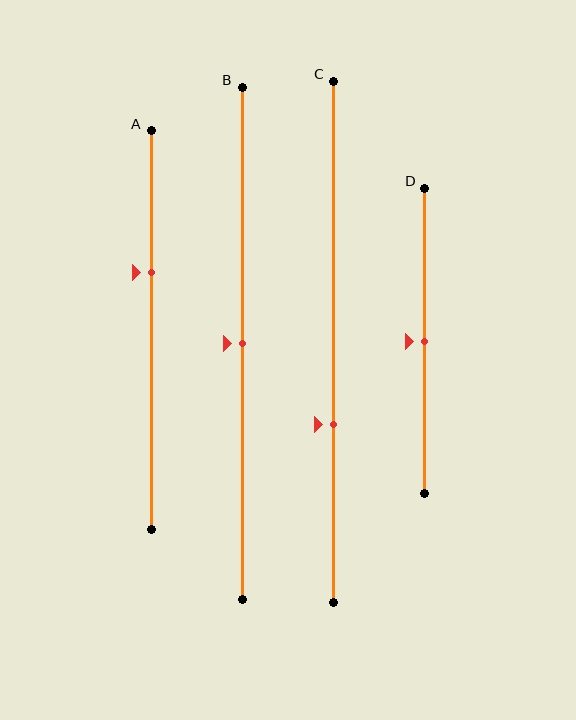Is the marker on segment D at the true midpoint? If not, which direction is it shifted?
Yes, the marker on segment D is at the true midpoint.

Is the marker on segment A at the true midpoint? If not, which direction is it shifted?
No, the marker on segment A is shifted upward by about 14% of the segment length.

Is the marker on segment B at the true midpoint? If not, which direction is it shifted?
Yes, the marker on segment B is at the true midpoint.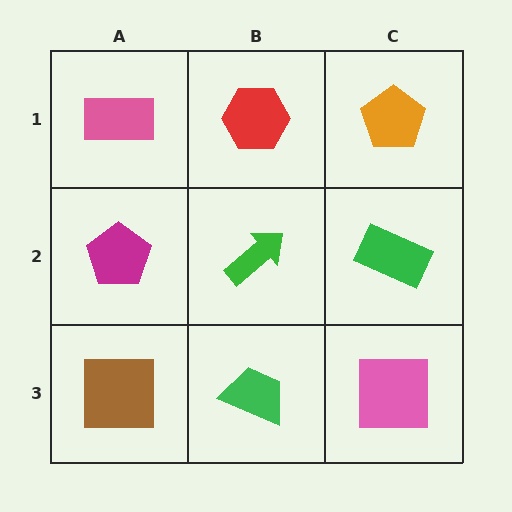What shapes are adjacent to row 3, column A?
A magenta pentagon (row 2, column A), a green trapezoid (row 3, column B).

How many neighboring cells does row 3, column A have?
2.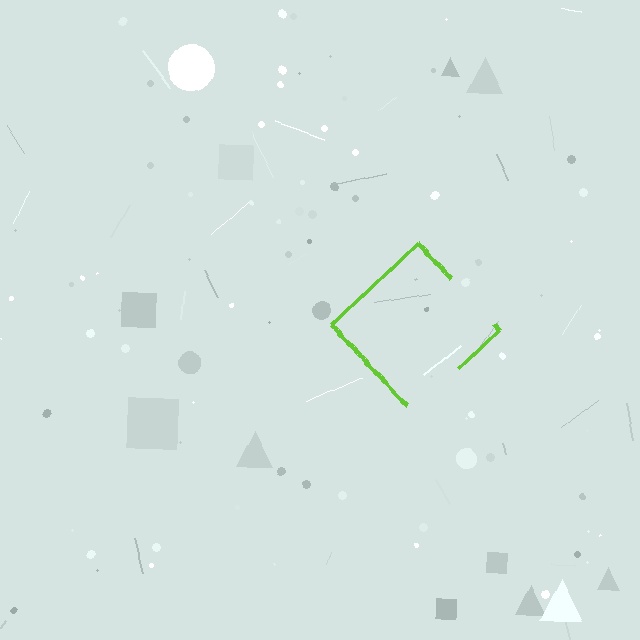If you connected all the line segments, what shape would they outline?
They would outline a diamond.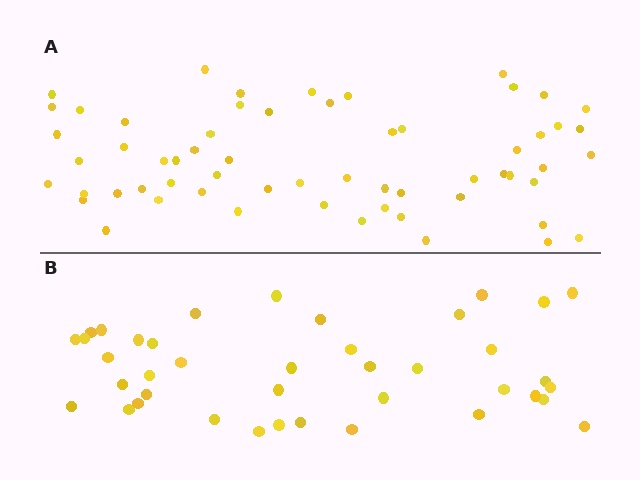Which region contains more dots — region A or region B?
Region A (the top region) has more dots.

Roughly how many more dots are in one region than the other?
Region A has approximately 20 more dots than region B.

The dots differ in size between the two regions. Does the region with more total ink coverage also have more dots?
No. Region B has more total ink coverage because its dots are larger, but region A actually contains more individual dots. Total area can be misleading — the number of items is what matters here.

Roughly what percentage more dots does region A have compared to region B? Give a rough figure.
About 50% more.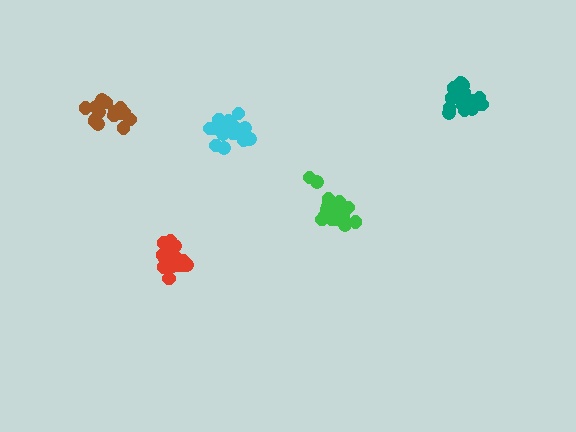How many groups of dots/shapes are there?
There are 5 groups.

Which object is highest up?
The teal cluster is topmost.